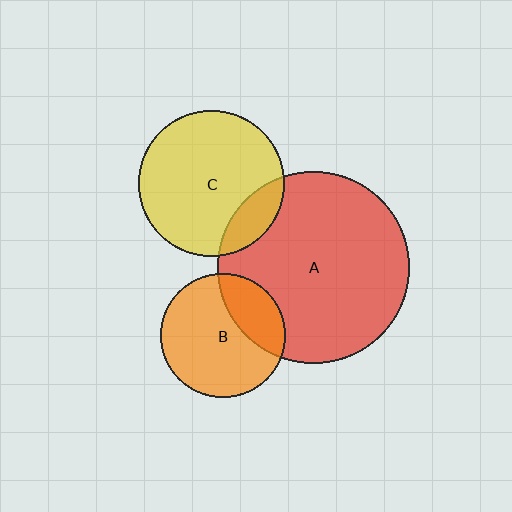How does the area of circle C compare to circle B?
Approximately 1.4 times.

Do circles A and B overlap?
Yes.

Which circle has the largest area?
Circle A (red).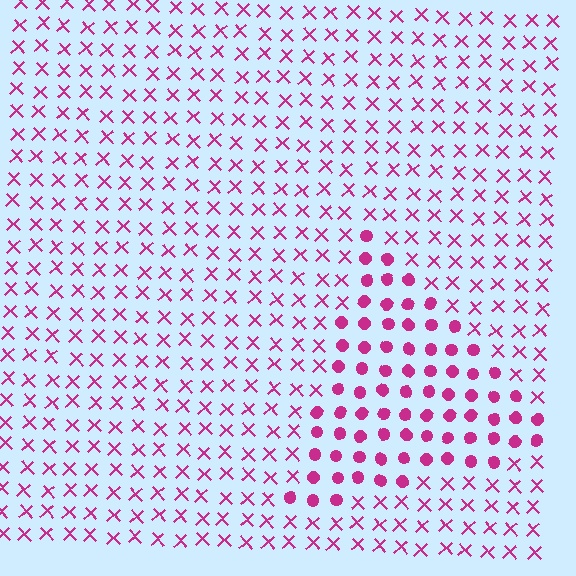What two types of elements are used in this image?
The image uses circles inside the triangle region and X marks outside it.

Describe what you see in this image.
The image is filled with small magenta elements arranged in a uniform grid. A triangle-shaped region contains circles, while the surrounding area contains X marks. The boundary is defined purely by the change in element shape.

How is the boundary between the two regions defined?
The boundary is defined by a change in element shape: circles inside vs. X marks outside. All elements share the same color and spacing.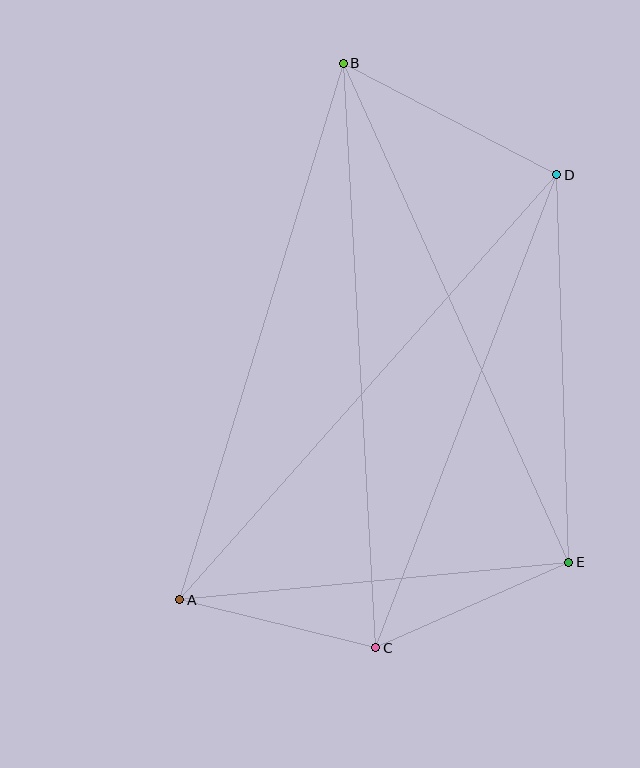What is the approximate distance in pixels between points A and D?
The distance between A and D is approximately 568 pixels.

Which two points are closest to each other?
Points A and C are closest to each other.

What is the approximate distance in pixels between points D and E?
The distance between D and E is approximately 387 pixels.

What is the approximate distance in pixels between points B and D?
The distance between B and D is approximately 241 pixels.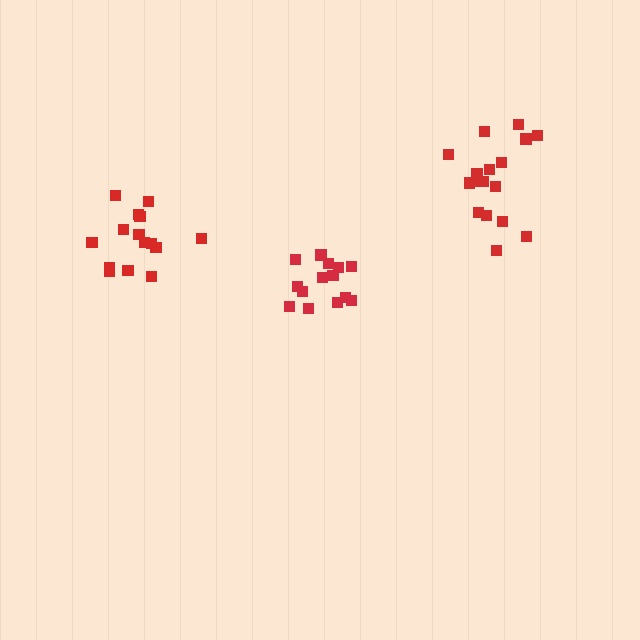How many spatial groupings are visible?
There are 3 spatial groupings.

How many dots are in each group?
Group 1: 15 dots, Group 2: 14 dots, Group 3: 17 dots (46 total).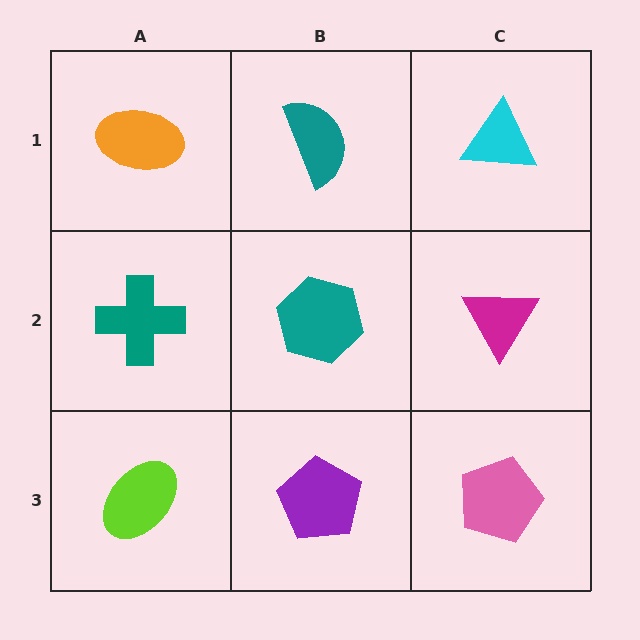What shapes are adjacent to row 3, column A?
A teal cross (row 2, column A), a purple pentagon (row 3, column B).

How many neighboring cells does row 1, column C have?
2.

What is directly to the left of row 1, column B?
An orange ellipse.